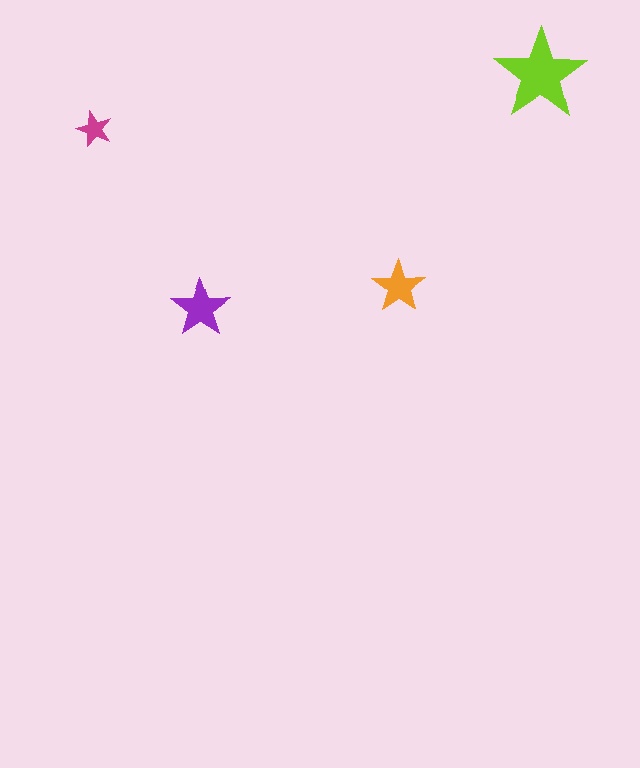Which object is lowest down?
The purple star is bottommost.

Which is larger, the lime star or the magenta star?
The lime one.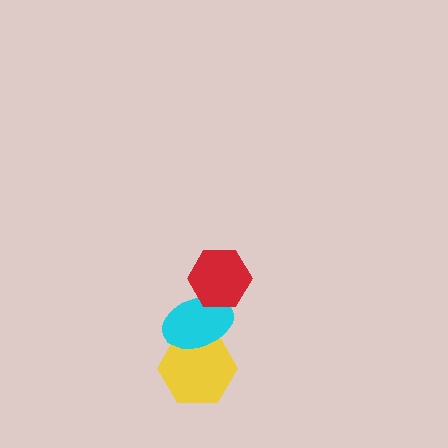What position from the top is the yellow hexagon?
The yellow hexagon is 3rd from the top.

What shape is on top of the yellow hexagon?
The cyan ellipse is on top of the yellow hexagon.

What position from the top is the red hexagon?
The red hexagon is 1st from the top.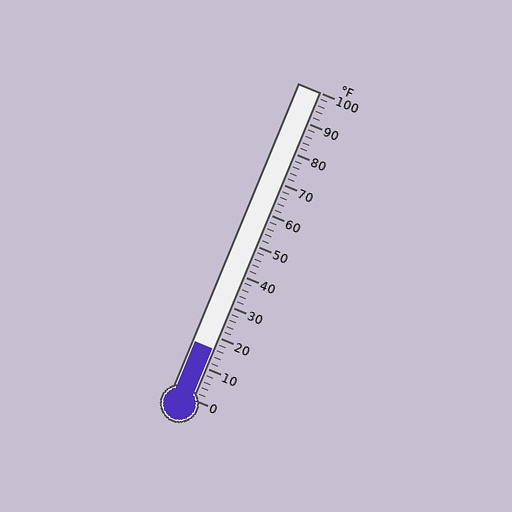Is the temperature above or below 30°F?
The temperature is below 30°F.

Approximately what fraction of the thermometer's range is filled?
The thermometer is filled to approximately 15% of its range.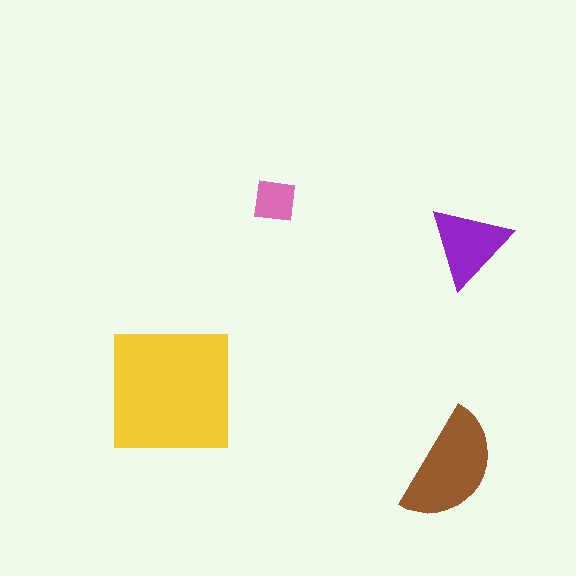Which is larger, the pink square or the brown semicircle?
The brown semicircle.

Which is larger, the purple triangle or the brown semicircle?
The brown semicircle.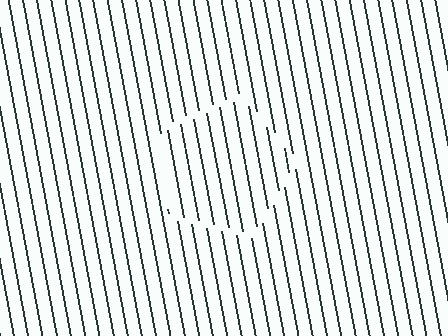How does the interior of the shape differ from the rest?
The interior of the shape contains the same grating, shifted by half a period — the contour is defined by the phase discontinuity where line-ends from the inner and outer gratings abut.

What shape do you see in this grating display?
An illusory pentagon. The interior of the shape contains the same grating, shifted by half a period — the contour is defined by the phase discontinuity where line-ends from the inner and outer gratings abut.